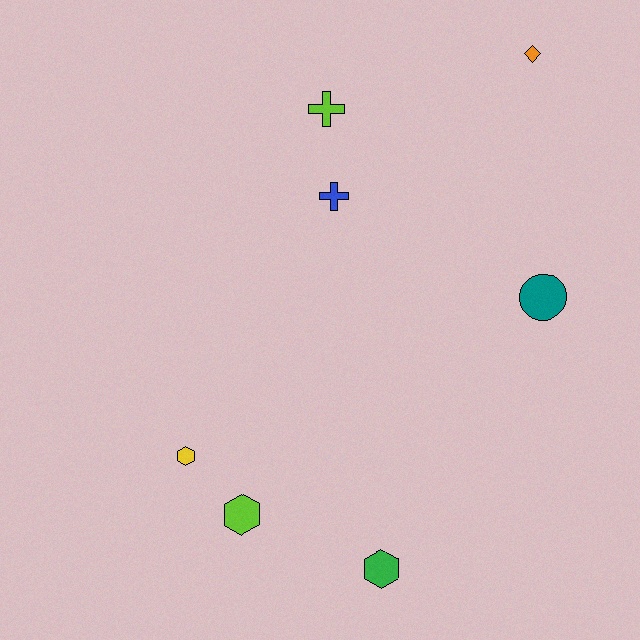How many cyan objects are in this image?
There are no cyan objects.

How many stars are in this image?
There are no stars.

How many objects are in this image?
There are 7 objects.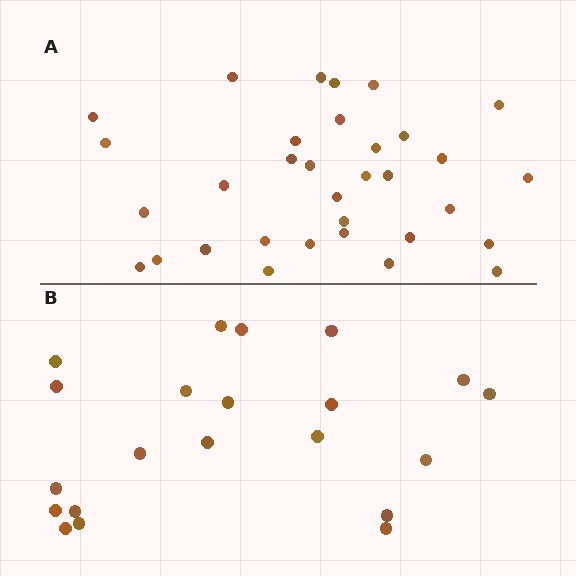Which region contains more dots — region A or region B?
Region A (the top region) has more dots.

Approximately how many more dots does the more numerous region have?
Region A has roughly 12 or so more dots than region B.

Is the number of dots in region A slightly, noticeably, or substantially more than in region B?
Region A has substantially more. The ratio is roughly 1.6 to 1.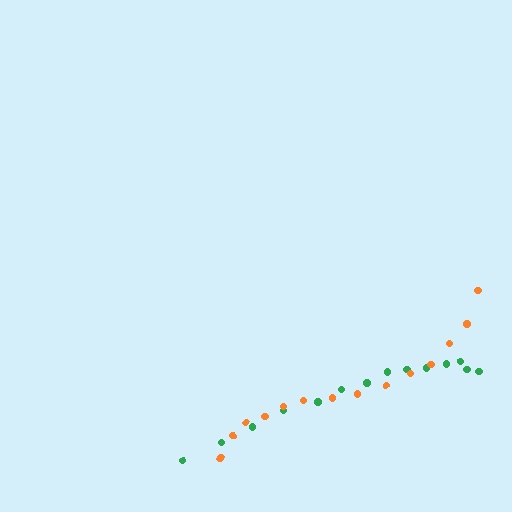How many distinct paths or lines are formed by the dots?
There are 2 distinct paths.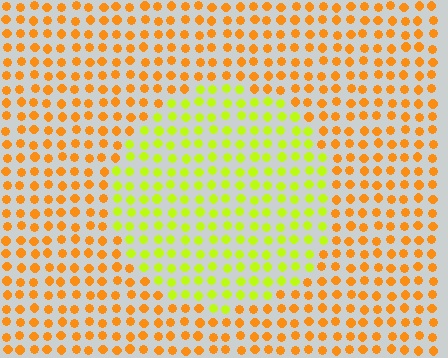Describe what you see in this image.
The image is filled with small orange elements in a uniform arrangement. A circle-shaped region is visible where the elements are tinted to a slightly different hue, forming a subtle color boundary.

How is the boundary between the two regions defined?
The boundary is defined purely by a slight shift in hue (about 45 degrees). Spacing, size, and orientation are identical on both sides.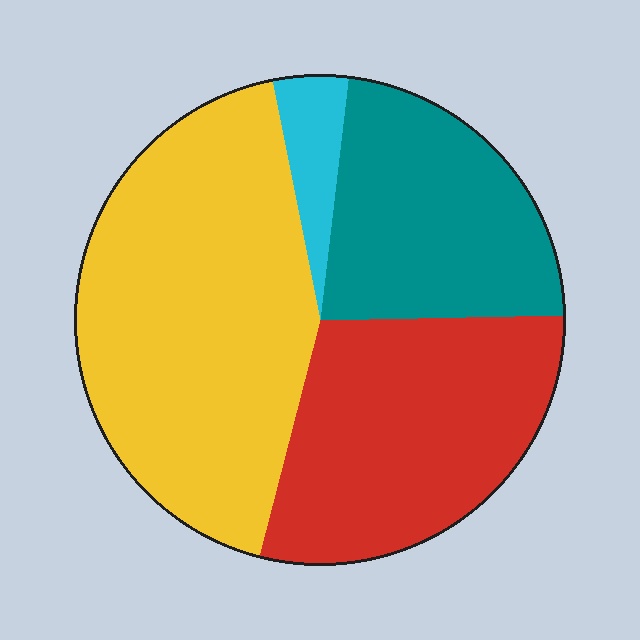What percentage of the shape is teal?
Teal takes up about one quarter (1/4) of the shape.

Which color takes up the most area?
Yellow, at roughly 45%.